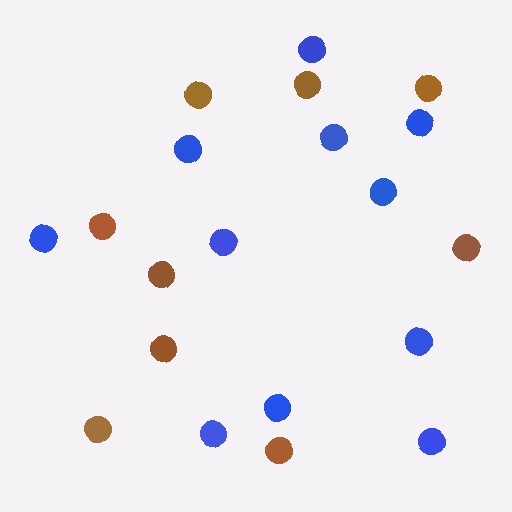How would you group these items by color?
There are 2 groups: one group of blue circles (11) and one group of brown circles (9).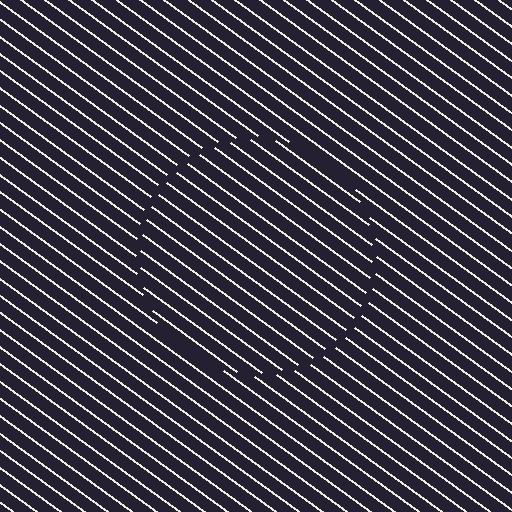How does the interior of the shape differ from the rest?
The interior of the shape contains the same grating, shifted by half a period — the contour is defined by the phase discontinuity where line-ends from the inner and outer gratings abut.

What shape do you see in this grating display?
An illusory circle. The interior of the shape contains the same grating, shifted by half a period — the contour is defined by the phase discontinuity where line-ends from the inner and outer gratings abut.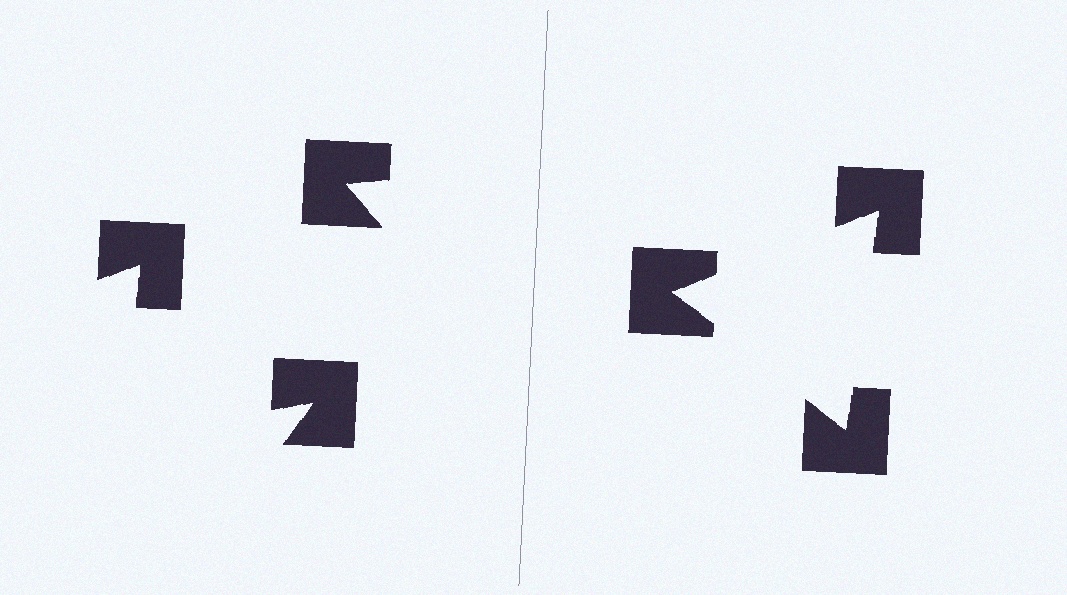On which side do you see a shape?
An illusory triangle appears on the right side. On the left side the wedge cuts are rotated, so no coherent shape forms.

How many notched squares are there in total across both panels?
6 — 3 on each side.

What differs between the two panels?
The notched squares are positioned identically on both sides; only the wedge orientations differ. On the right they align to a triangle; on the left they are misaligned.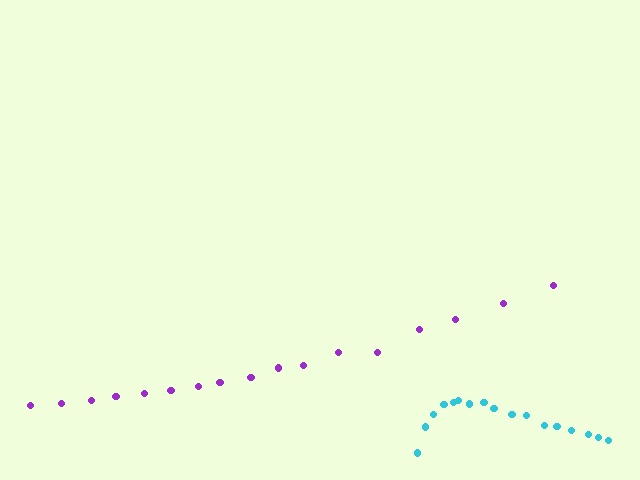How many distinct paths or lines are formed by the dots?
There are 2 distinct paths.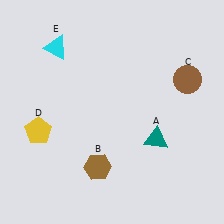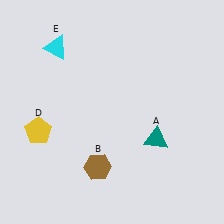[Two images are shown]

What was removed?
The brown circle (C) was removed in Image 2.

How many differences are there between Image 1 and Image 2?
There is 1 difference between the two images.